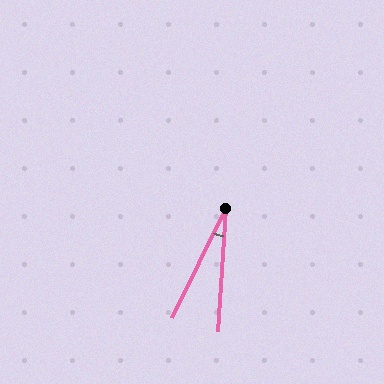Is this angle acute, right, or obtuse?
It is acute.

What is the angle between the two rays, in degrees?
Approximately 22 degrees.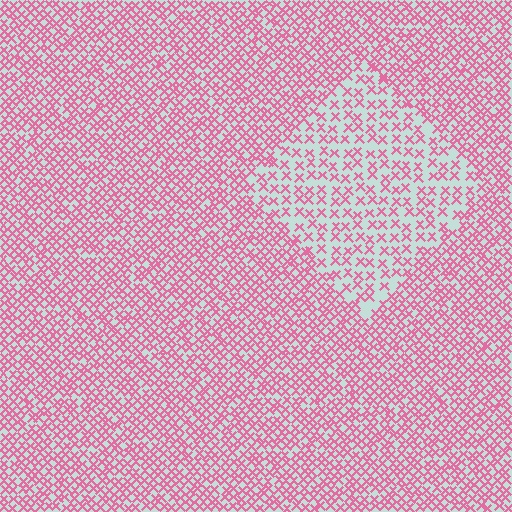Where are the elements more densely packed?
The elements are more densely packed outside the diamond boundary.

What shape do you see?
I see a diamond.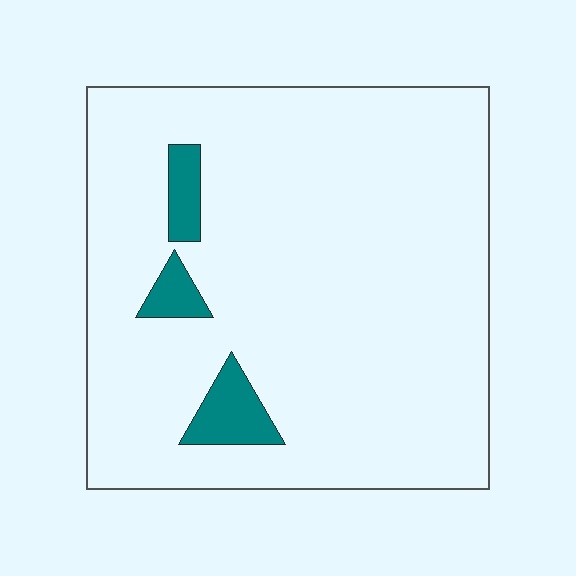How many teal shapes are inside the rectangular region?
3.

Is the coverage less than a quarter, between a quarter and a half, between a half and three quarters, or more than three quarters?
Less than a quarter.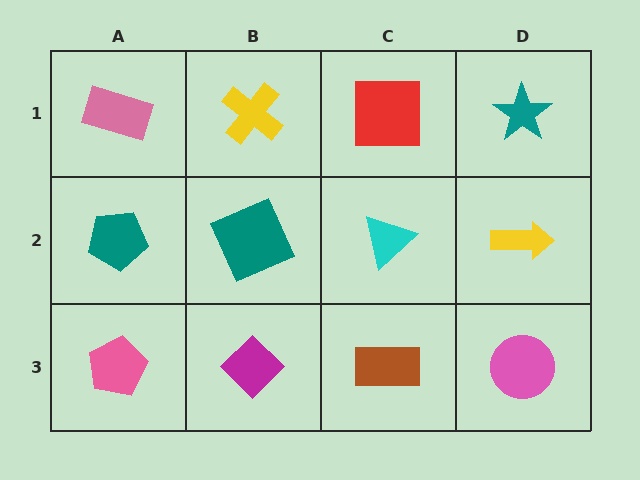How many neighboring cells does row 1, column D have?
2.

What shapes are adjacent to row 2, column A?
A pink rectangle (row 1, column A), a pink pentagon (row 3, column A), a teal square (row 2, column B).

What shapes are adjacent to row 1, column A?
A teal pentagon (row 2, column A), a yellow cross (row 1, column B).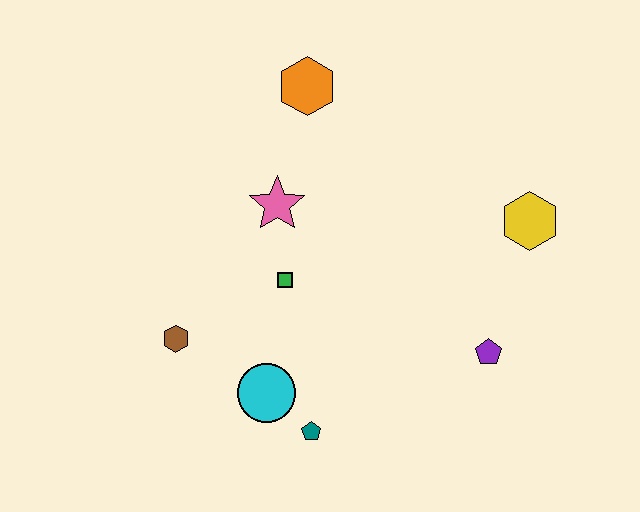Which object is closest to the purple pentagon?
The yellow hexagon is closest to the purple pentagon.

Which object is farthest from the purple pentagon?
The orange hexagon is farthest from the purple pentagon.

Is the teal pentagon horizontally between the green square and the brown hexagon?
No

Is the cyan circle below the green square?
Yes